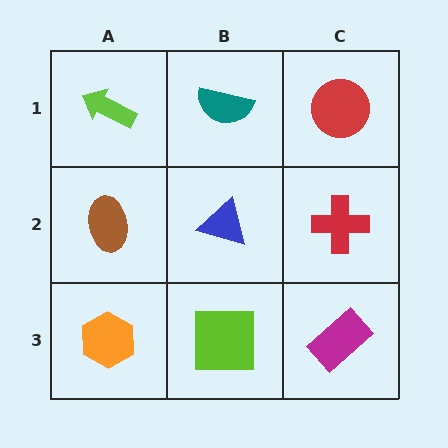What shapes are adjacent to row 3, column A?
A brown ellipse (row 2, column A), a lime square (row 3, column B).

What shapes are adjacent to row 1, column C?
A red cross (row 2, column C), a teal semicircle (row 1, column B).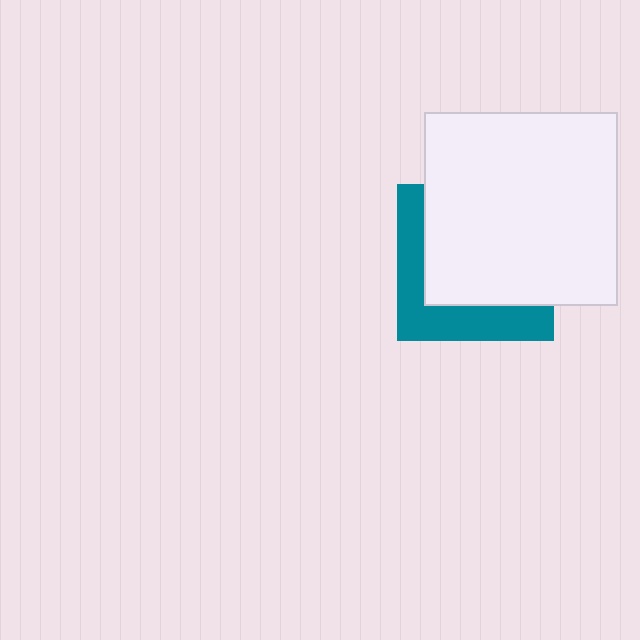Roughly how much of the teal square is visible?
A small part of it is visible (roughly 36%).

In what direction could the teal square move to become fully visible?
The teal square could move toward the lower-left. That would shift it out from behind the white square entirely.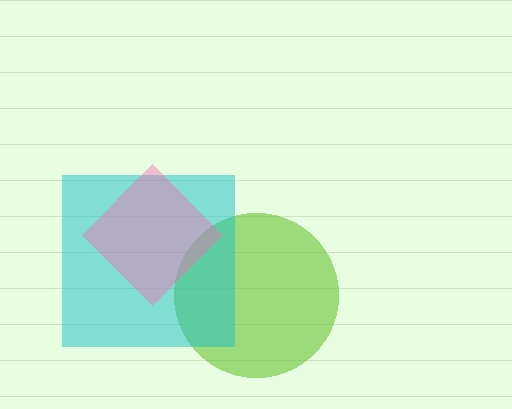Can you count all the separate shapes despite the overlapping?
Yes, there are 3 separate shapes.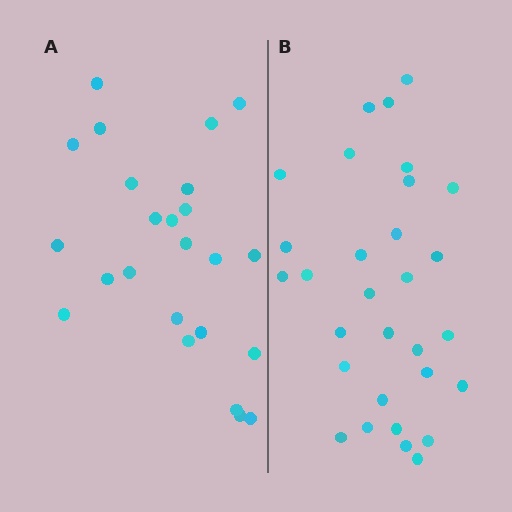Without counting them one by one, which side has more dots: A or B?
Region B (the right region) has more dots.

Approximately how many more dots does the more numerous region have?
Region B has about 6 more dots than region A.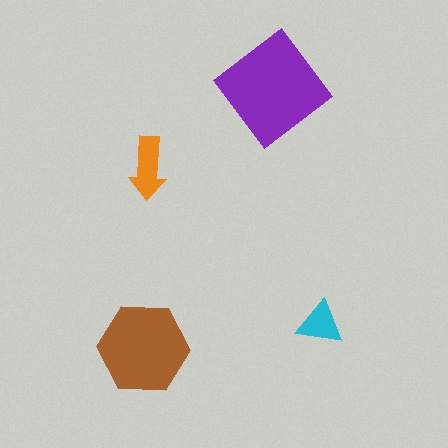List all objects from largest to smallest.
The purple diamond, the brown hexagon, the orange arrow, the cyan triangle.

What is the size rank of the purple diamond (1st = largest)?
1st.